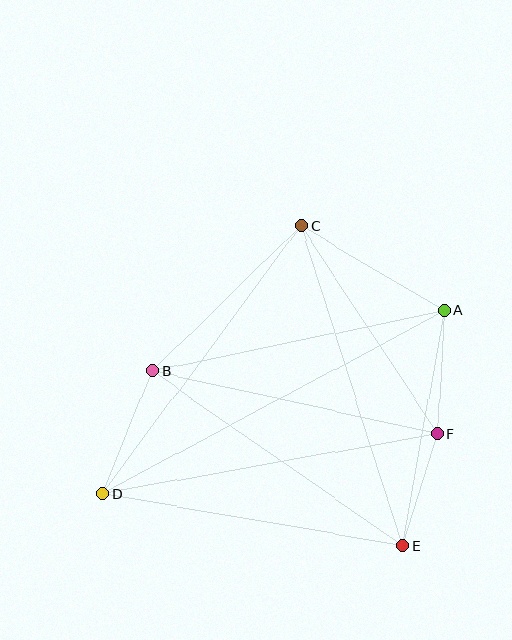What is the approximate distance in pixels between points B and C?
The distance between B and C is approximately 208 pixels.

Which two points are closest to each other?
Points E and F are closest to each other.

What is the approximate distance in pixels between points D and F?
The distance between D and F is approximately 340 pixels.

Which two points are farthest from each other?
Points A and D are farthest from each other.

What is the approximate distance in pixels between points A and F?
The distance between A and F is approximately 123 pixels.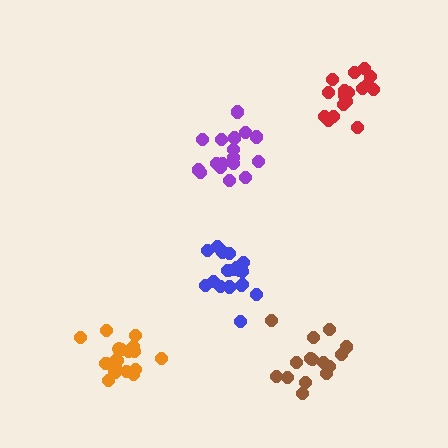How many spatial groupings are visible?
There are 5 spatial groupings.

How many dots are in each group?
Group 1: 18 dots, Group 2: 20 dots, Group 3: 18 dots, Group 4: 15 dots, Group 5: 17 dots (88 total).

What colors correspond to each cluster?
The clusters are colored: purple, blue, orange, brown, red.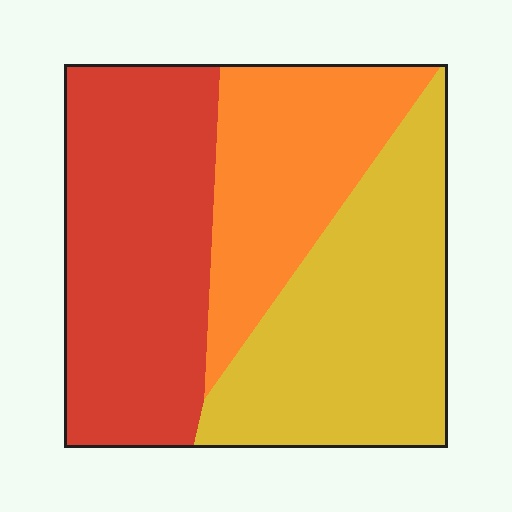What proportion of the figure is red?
Red covers around 40% of the figure.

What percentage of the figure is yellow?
Yellow takes up about three eighths (3/8) of the figure.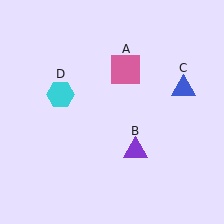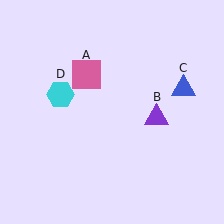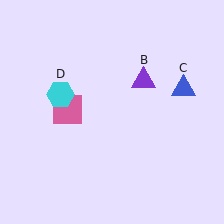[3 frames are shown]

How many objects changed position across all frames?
2 objects changed position: pink square (object A), purple triangle (object B).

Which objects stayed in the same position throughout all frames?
Blue triangle (object C) and cyan hexagon (object D) remained stationary.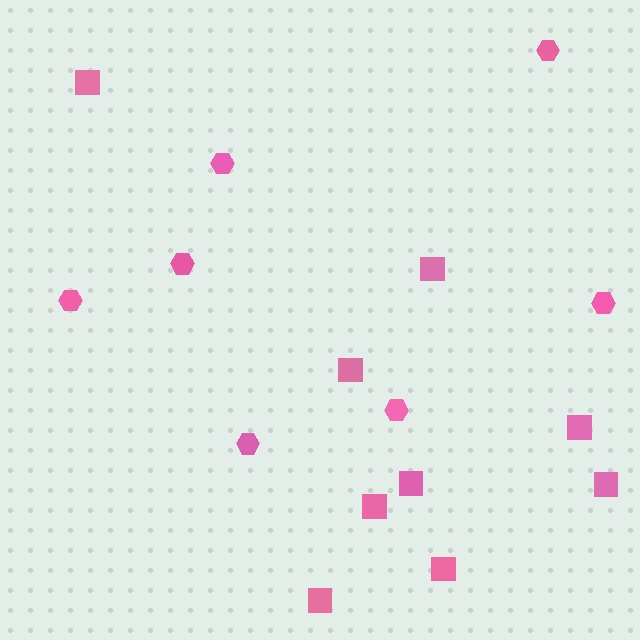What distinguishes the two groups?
There are 2 groups: one group of hexagons (7) and one group of squares (9).